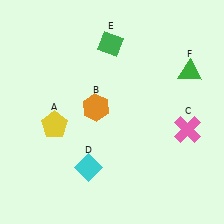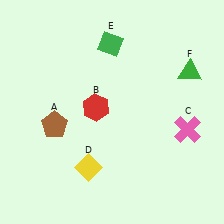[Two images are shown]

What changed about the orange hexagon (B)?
In Image 1, B is orange. In Image 2, it changed to red.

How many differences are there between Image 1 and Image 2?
There are 3 differences between the two images.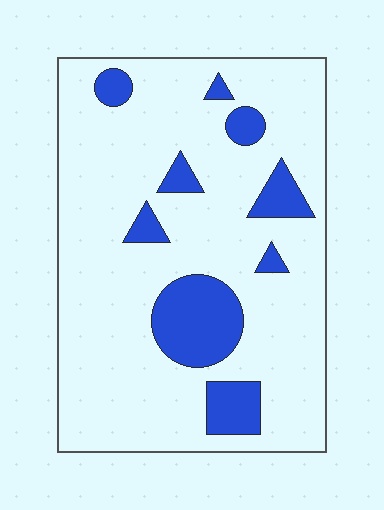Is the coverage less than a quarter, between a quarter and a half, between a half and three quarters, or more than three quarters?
Less than a quarter.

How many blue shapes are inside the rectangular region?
9.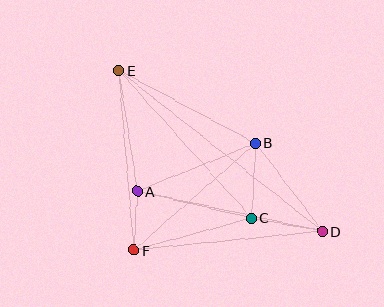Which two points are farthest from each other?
Points D and E are farthest from each other.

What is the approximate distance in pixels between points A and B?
The distance between A and B is approximately 128 pixels.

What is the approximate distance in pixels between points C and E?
The distance between C and E is approximately 198 pixels.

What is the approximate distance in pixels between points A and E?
The distance between A and E is approximately 122 pixels.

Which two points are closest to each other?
Points A and F are closest to each other.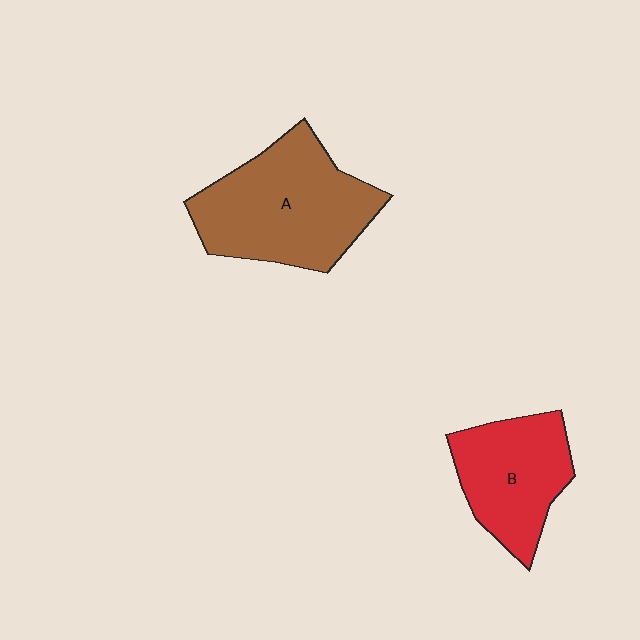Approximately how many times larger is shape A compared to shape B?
Approximately 1.4 times.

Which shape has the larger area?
Shape A (brown).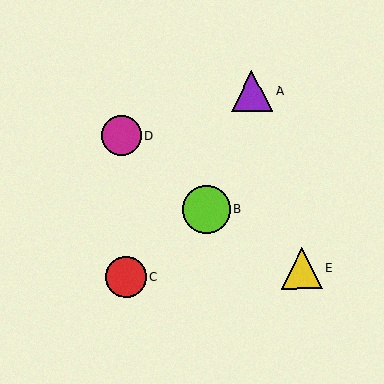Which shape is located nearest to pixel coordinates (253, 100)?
The purple triangle (labeled A) at (252, 91) is nearest to that location.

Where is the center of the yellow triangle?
The center of the yellow triangle is at (302, 268).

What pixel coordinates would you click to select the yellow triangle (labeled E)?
Click at (302, 268) to select the yellow triangle E.